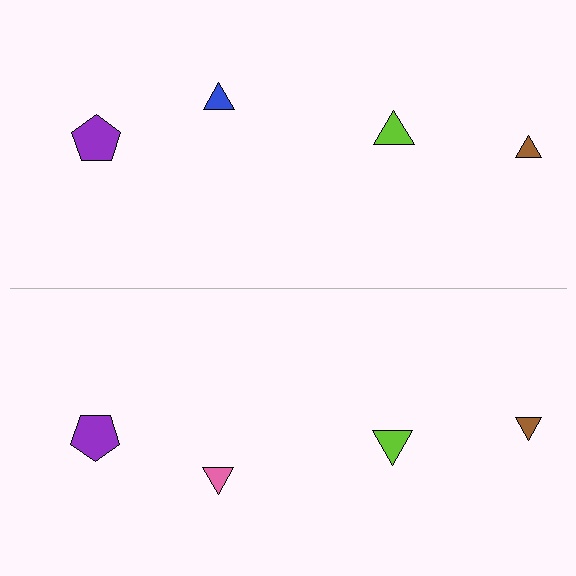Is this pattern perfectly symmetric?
No, the pattern is not perfectly symmetric. The pink triangle on the bottom side breaks the symmetry — its mirror counterpart is blue.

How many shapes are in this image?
There are 8 shapes in this image.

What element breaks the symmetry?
The pink triangle on the bottom side breaks the symmetry — its mirror counterpart is blue.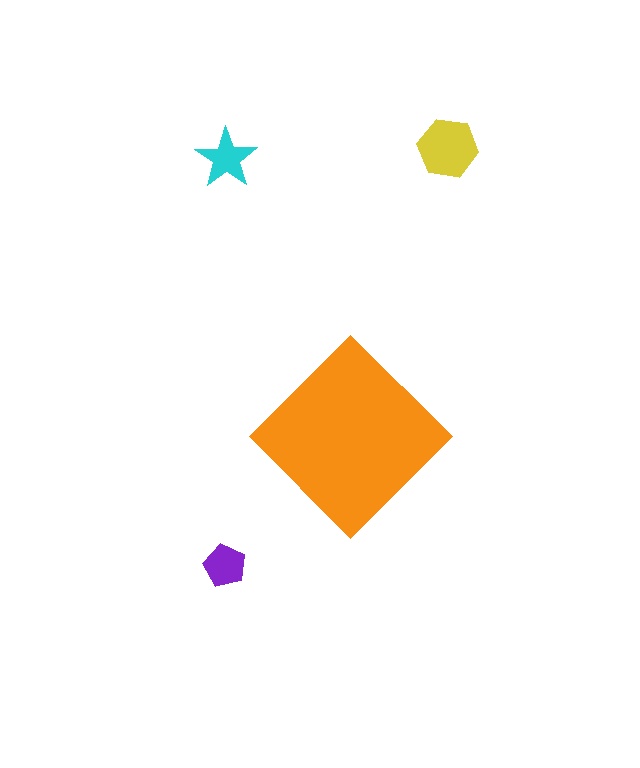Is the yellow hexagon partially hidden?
No, the yellow hexagon is fully visible.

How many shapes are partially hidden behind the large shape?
0 shapes are partially hidden.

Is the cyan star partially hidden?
No, the cyan star is fully visible.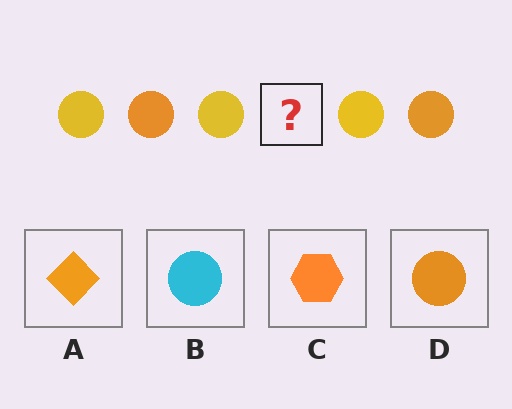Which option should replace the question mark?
Option D.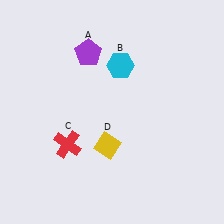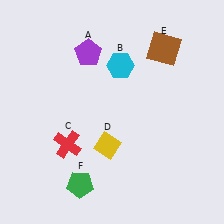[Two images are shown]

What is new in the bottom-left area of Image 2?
A green pentagon (F) was added in the bottom-left area of Image 2.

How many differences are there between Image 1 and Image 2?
There are 2 differences between the two images.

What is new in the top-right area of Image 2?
A brown square (E) was added in the top-right area of Image 2.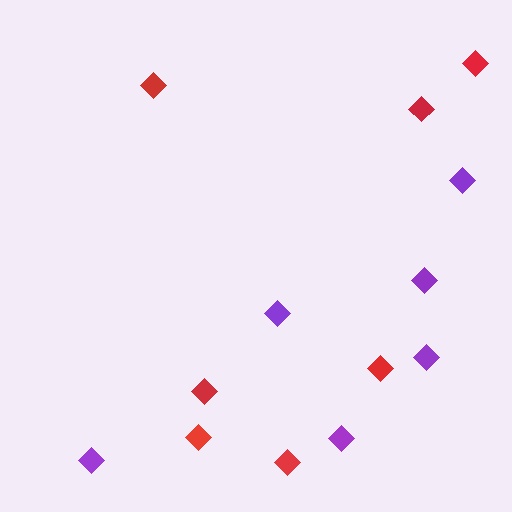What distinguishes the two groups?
There are 2 groups: one group of purple diamonds (6) and one group of red diamonds (7).